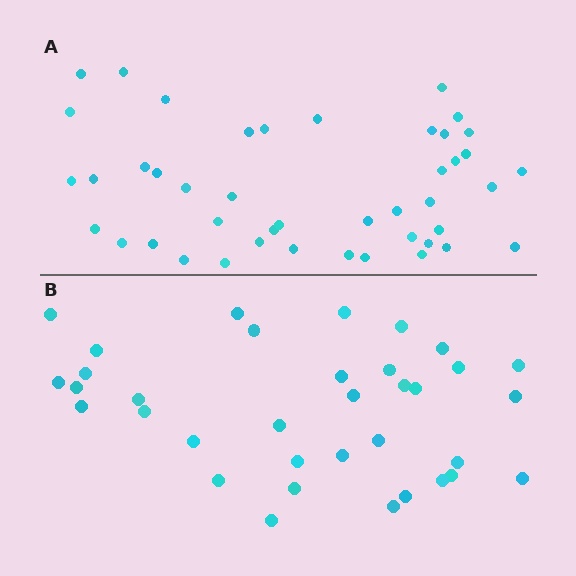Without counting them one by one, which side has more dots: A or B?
Region A (the top region) has more dots.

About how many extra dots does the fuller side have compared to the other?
Region A has roughly 8 or so more dots than region B.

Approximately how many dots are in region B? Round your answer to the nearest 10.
About 40 dots. (The exact count is 35, which rounds to 40.)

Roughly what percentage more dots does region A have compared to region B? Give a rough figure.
About 25% more.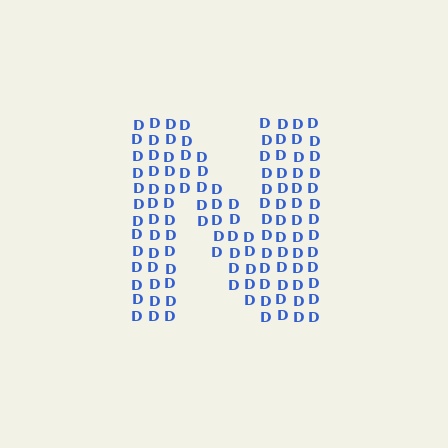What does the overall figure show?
The overall figure shows the letter N.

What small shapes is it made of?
It is made of small letter D's.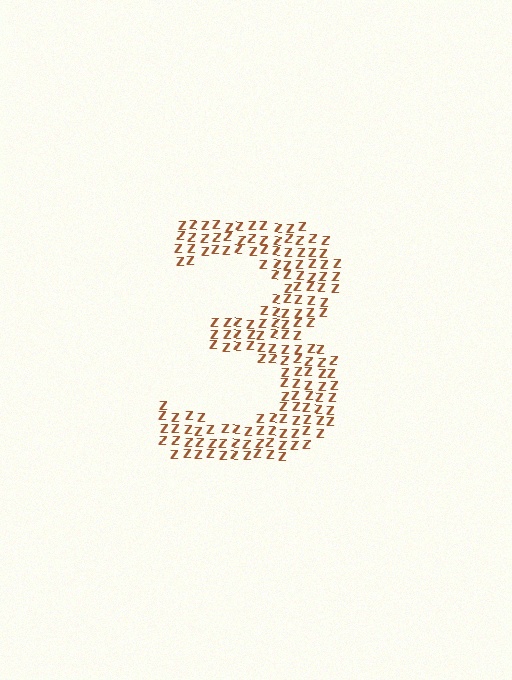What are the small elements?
The small elements are letter Z's.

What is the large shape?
The large shape is the digit 3.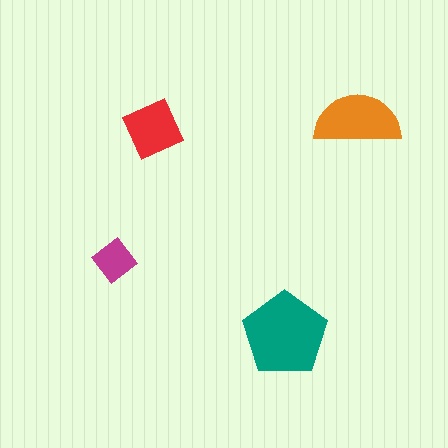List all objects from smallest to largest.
The magenta diamond, the red square, the orange semicircle, the teal pentagon.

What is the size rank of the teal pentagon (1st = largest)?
1st.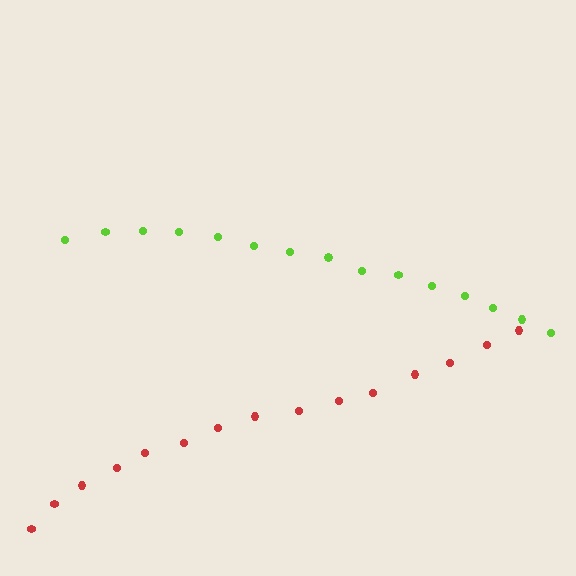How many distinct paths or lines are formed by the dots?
There are 2 distinct paths.